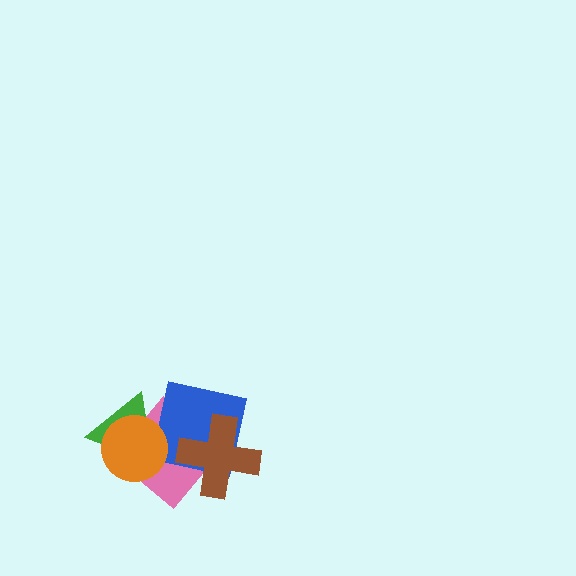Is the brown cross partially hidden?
No, no other shape covers it.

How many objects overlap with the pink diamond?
4 objects overlap with the pink diamond.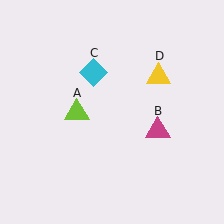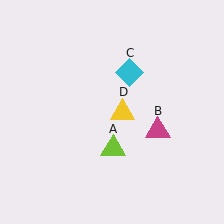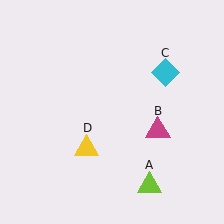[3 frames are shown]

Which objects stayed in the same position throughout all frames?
Magenta triangle (object B) remained stationary.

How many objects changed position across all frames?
3 objects changed position: lime triangle (object A), cyan diamond (object C), yellow triangle (object D).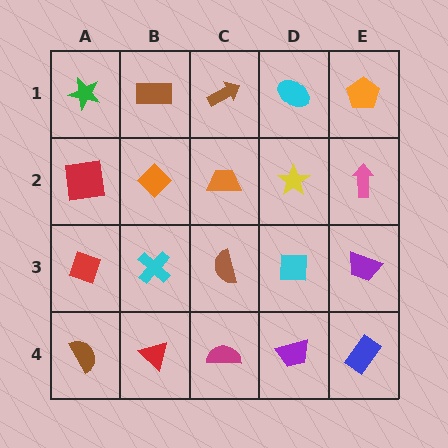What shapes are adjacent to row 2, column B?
A brown rectangle (row 1, column B), a cyan cross (row 3, column B), a red square (row 2, column A), an orange trapezoid (row 2, column C).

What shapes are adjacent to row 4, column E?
A purple trapezoid (row 3, column E), a purple trapezoid (row 4, column D).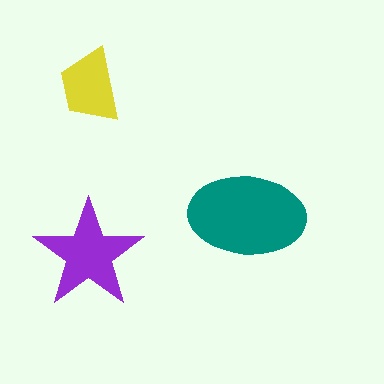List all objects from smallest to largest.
The yellow trapezoid, the purple star, the teal ellipse.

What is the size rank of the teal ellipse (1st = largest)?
1st.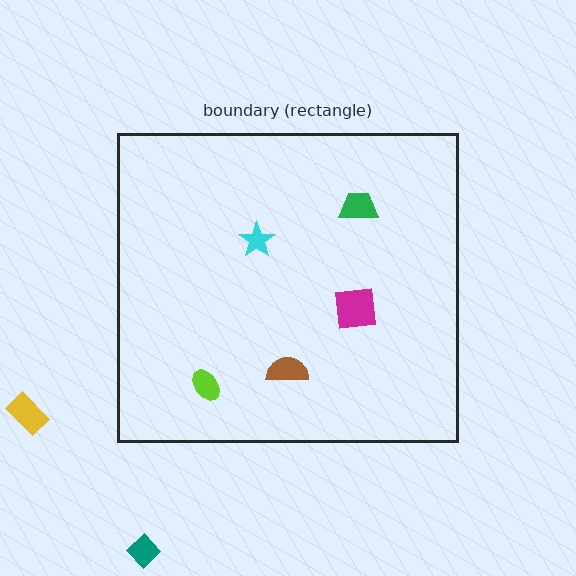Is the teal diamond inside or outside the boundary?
Outside.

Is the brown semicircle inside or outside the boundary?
Inside.